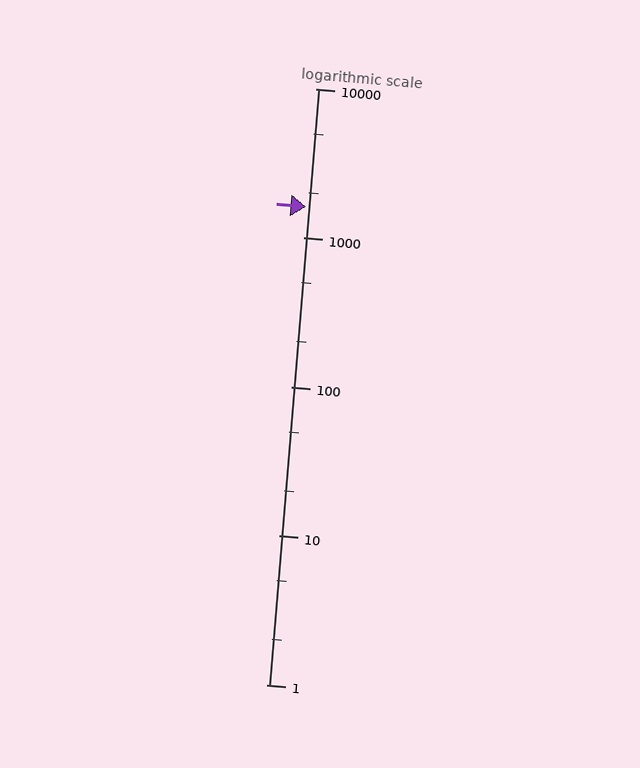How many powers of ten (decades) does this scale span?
The scale spans 4 decades, from 1 to 10000.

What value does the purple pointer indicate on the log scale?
The pointer indicates approximately 1600.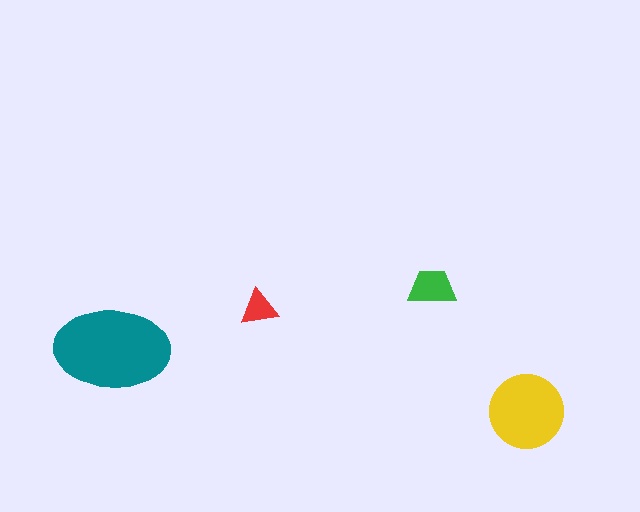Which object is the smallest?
The red triangle.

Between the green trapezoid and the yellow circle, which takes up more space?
The yellow circle.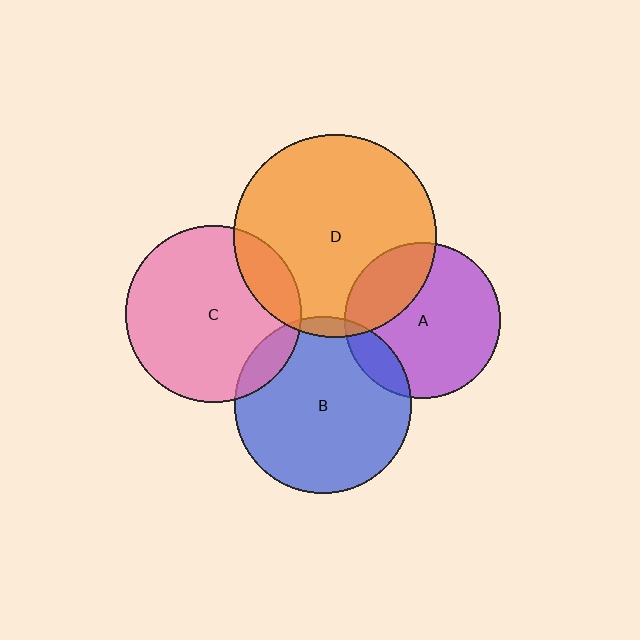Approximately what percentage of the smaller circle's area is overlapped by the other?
Approximately 15%.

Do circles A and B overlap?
Yes.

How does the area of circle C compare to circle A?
Approximately 1.3 times.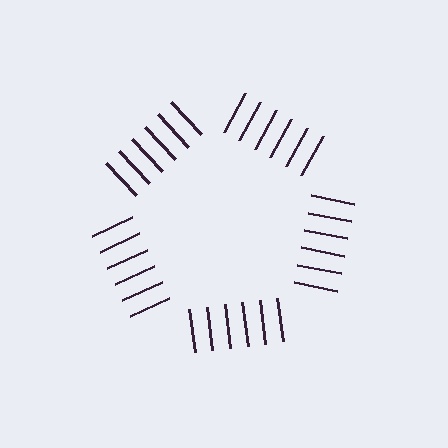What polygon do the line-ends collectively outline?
An illusory pentagon — the line segments terminate on its edges but no continuous stroke is drawn.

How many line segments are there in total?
30 — 6 along each of the 5 edges.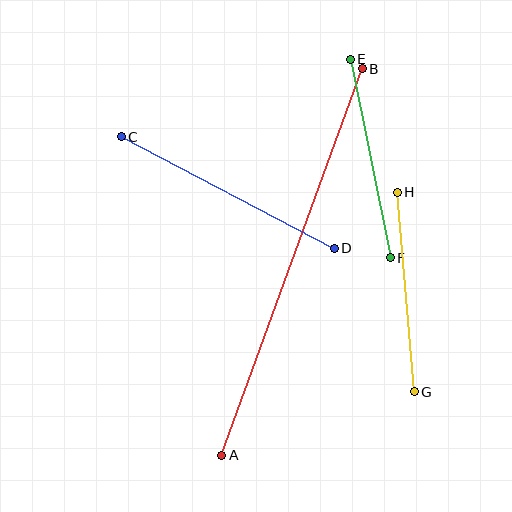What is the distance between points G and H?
The distance is approximately 200 pixels.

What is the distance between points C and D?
The distance is approximately 240 pixels.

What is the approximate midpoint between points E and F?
The midpoint is at approximately (370, 159) pixels.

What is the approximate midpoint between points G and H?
The midpoint is at approximately (406, 292) pixels.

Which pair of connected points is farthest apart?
Points A and B are farthest apart.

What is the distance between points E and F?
The distance is approximately 202 pixels.